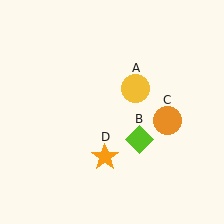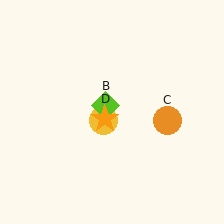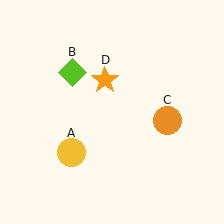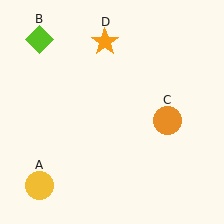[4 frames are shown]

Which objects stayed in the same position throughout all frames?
Orange circle (object C) remained stationary.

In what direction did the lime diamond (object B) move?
The lime diamond (object B) moved up and to the left.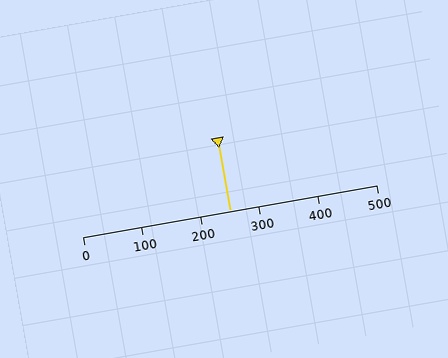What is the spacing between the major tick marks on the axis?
The major ticks are spaced 100 apart.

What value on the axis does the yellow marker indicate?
The marker indicates approximately 250.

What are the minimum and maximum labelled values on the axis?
The axis runs from 0 to 500.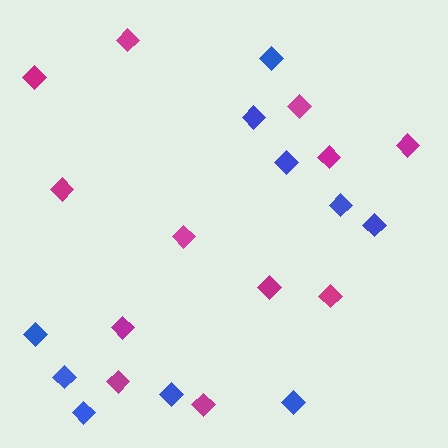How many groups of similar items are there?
There are 2 groups: one group of magenta diamonds (12) and one group of blue diamonds (10).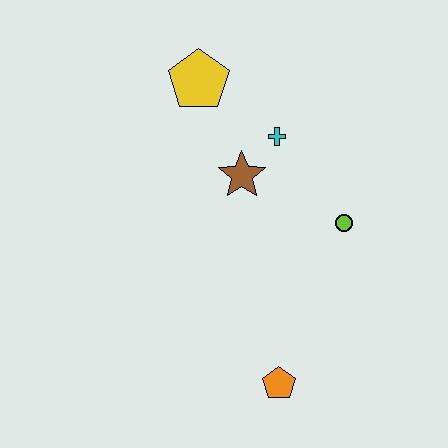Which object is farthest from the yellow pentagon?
The orange pentagon is farthest from the yellow pentagon.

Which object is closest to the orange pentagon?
The lime circle is closest to the orange pentagon.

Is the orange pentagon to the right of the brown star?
Yes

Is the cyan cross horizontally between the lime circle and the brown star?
Yes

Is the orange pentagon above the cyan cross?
No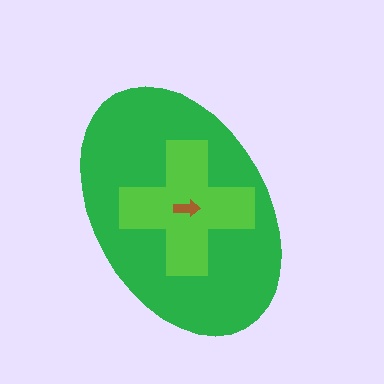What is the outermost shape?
The green ellipse.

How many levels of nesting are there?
3.